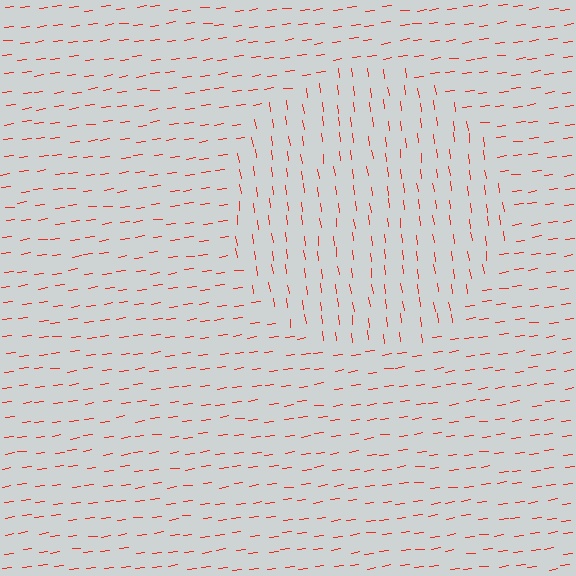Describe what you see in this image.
The image is filled with small red line segments. A circle region in the image has lines oriented differently from the surrounding lines, creating a visible texture boundary.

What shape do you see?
I see a circle.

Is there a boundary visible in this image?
Yes, there is a texture boundary formed by a change in line orientation.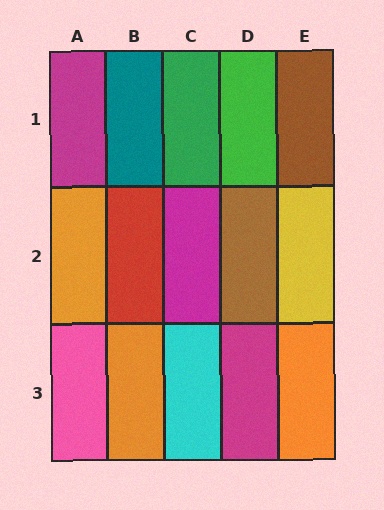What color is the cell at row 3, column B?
Orange.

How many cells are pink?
1 cell is pink.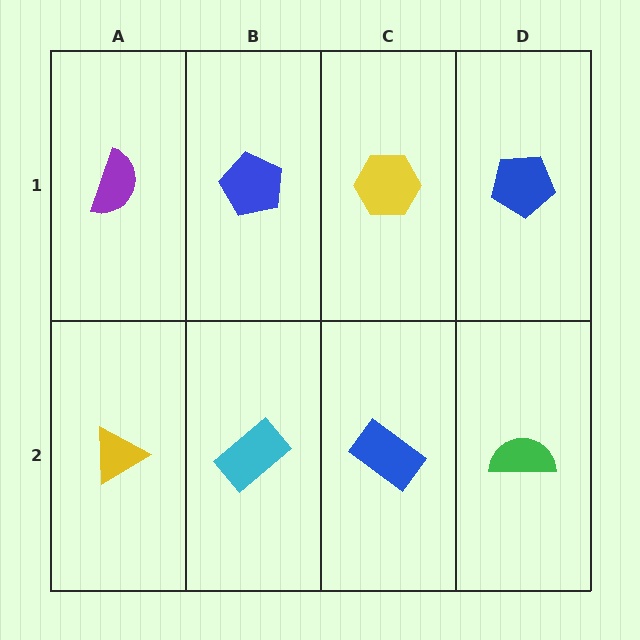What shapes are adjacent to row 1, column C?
A blue rectangle (row 2, column C), a blue pentagon (row 1, column B), a blue pentagon (row 1, column D).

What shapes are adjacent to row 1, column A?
A yellow triangle (row 2, column A), a blue pentagon (row 1, column B).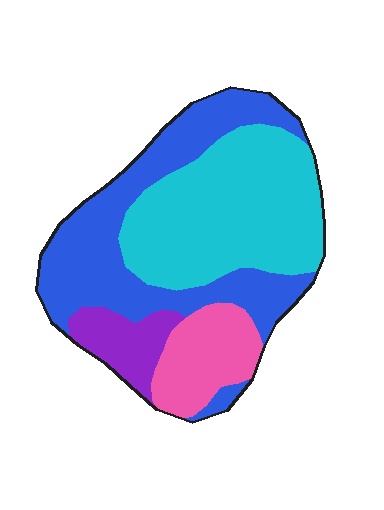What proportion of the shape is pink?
Pink takes up about one eighth (1/8) of the shape.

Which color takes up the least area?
Purple, at roughly 10%.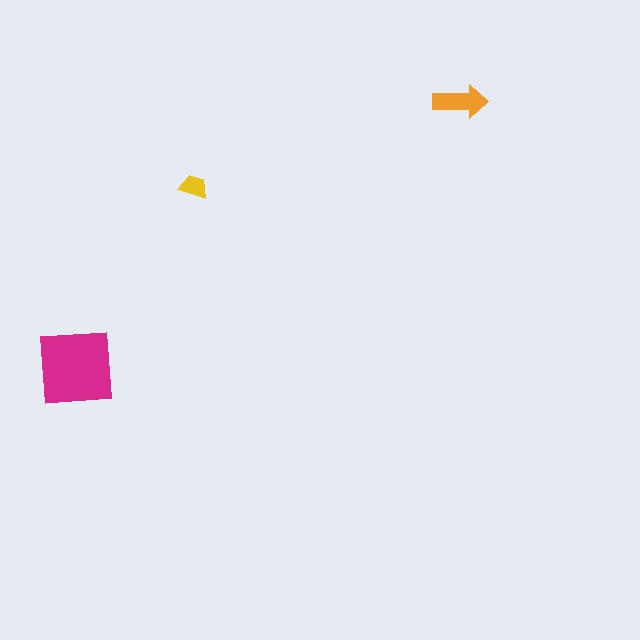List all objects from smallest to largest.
The yellow trapezoid, the orange arrow, the magenta square.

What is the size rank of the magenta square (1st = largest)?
1st.